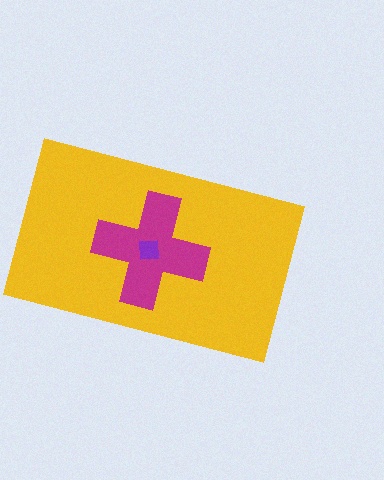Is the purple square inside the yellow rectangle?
Yes.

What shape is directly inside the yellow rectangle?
The magenta cross.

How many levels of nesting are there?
3.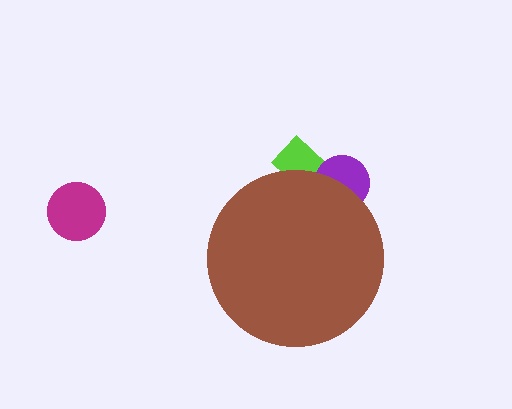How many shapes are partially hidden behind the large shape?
2 shapes are partially hidden.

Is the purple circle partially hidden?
Yes, the purple circle is partially hidden behind the brown circle.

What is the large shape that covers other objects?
A brown circle.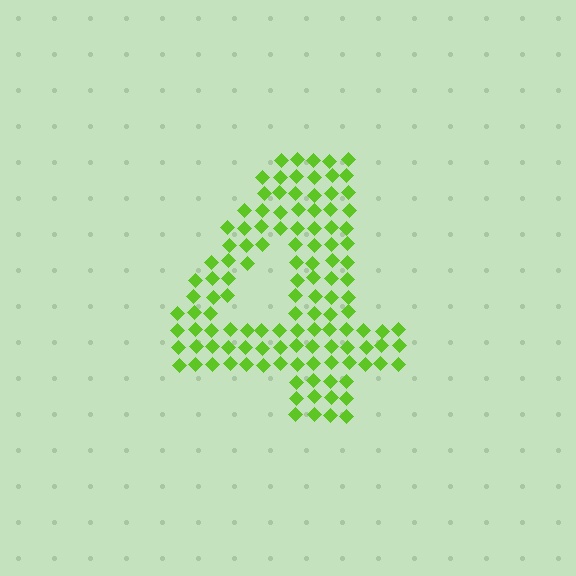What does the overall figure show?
The overall figure shows the digit 4.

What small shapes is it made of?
It is made of small diamonds.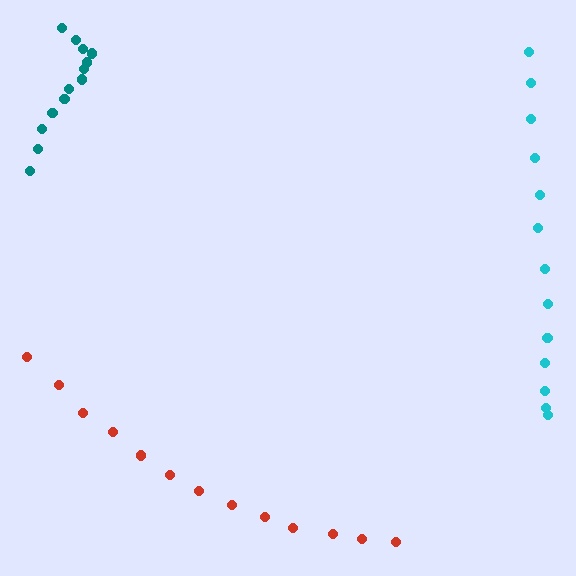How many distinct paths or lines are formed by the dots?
There are 3 distinct paths.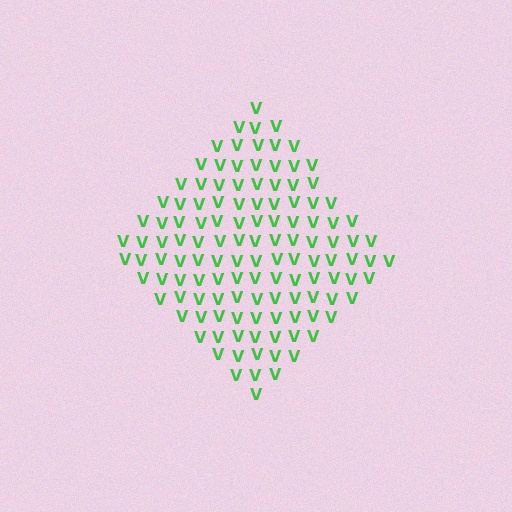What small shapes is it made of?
It is made of small letter V's.